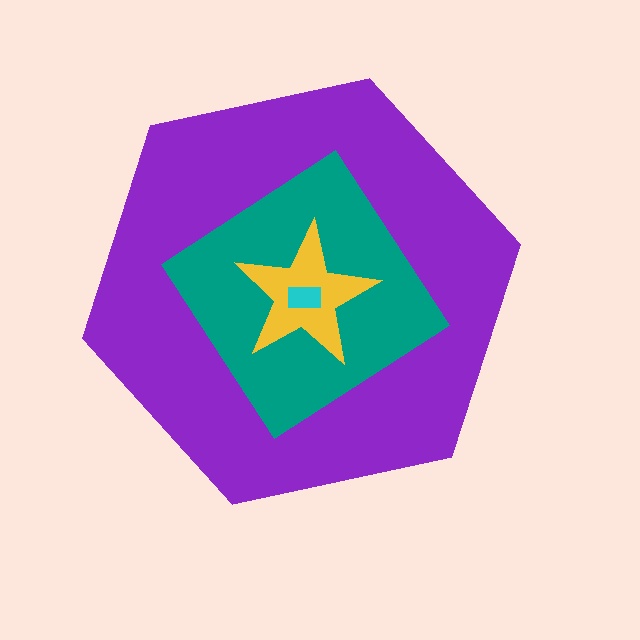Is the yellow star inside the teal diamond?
Yes.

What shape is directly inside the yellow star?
The cyan rectangle.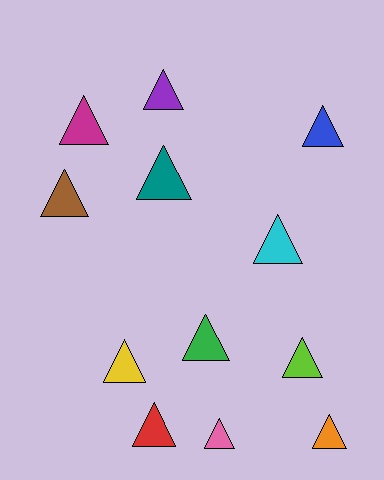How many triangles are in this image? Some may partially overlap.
There are 12 triangles.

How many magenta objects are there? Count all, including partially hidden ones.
There is 1 magenta object.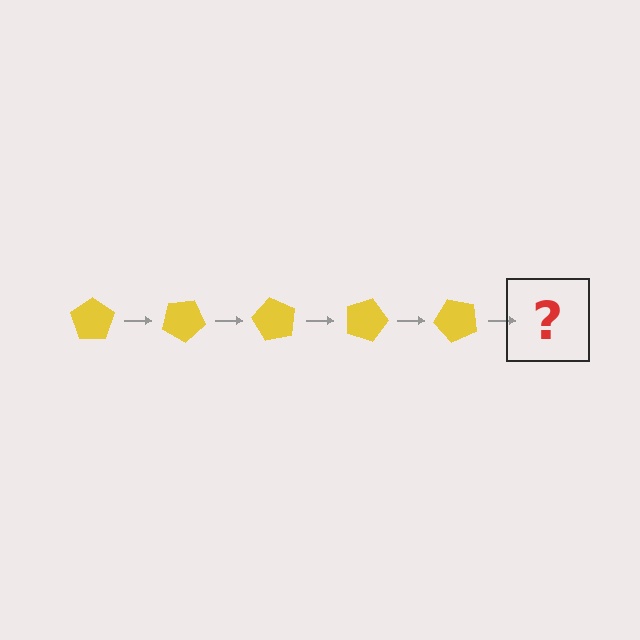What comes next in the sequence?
The next element should be a yellow pentagon rotated 150 degrees.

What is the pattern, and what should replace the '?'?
The pattern is that the pentagon rotates 30 degrees each step. The '?' should be a yellow pentagon rotated 150 degrees.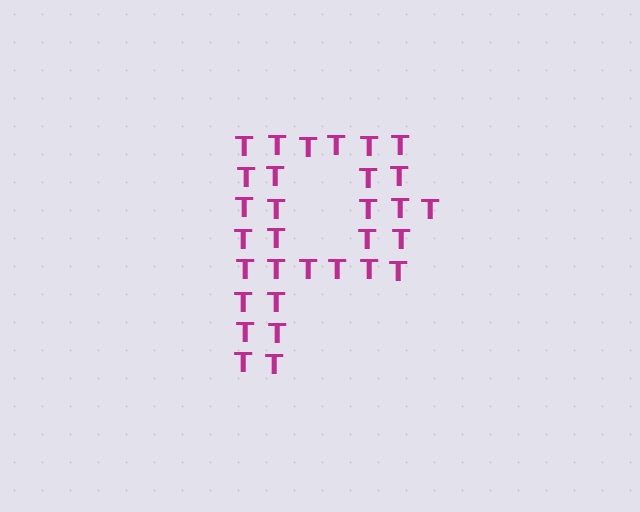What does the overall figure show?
The overall figure shows the letter P.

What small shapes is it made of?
It is made of small letter T's.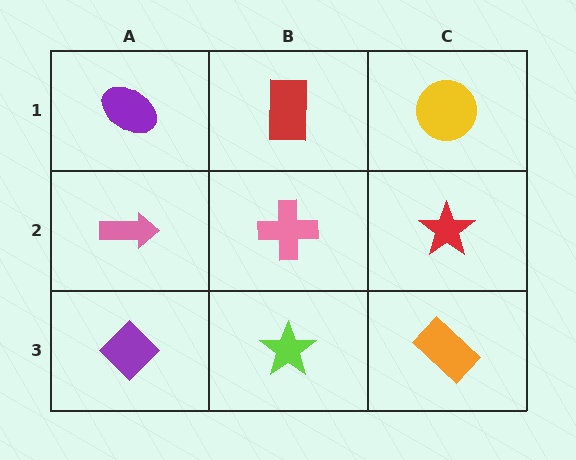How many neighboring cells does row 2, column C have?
3.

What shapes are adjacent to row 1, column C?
A red star (row 2, column C), a red rectangle (row 1, column B).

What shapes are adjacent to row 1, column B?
A pink cross (row 2, column B), a purple ellipse (row 1, column A), a yellow circle (row 1, column C).